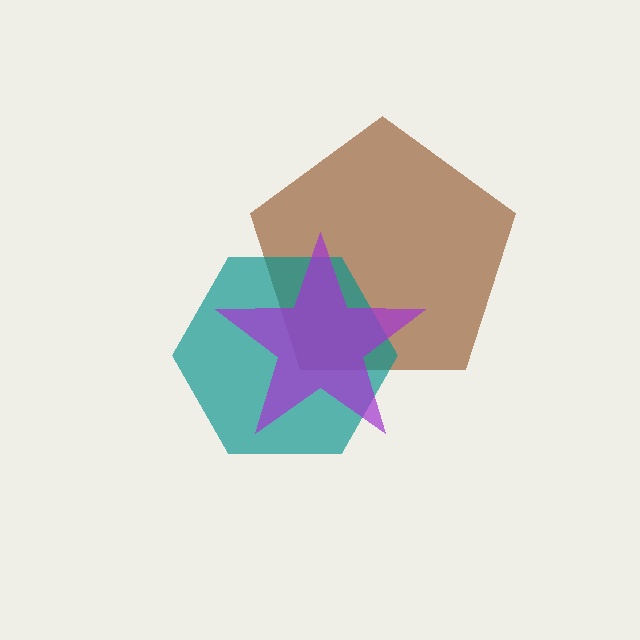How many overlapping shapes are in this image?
There are 3 overlapping shapes in the image.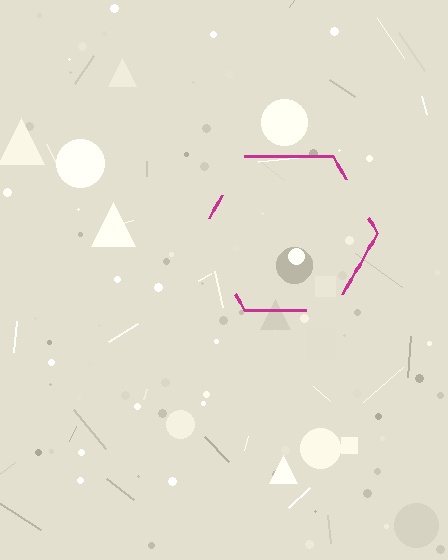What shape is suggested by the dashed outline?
The dashed outline suggests a hexagon.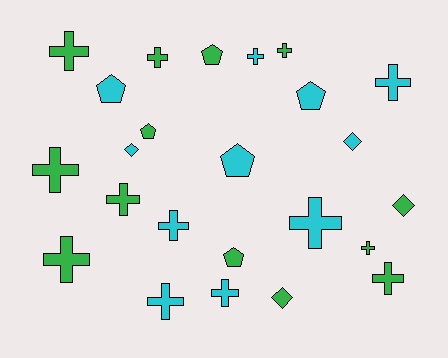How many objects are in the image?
There are 24 objects.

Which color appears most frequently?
Green, with 13 objects.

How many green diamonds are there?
There are 2 green diamonds.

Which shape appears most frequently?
Cross, with 14 objects.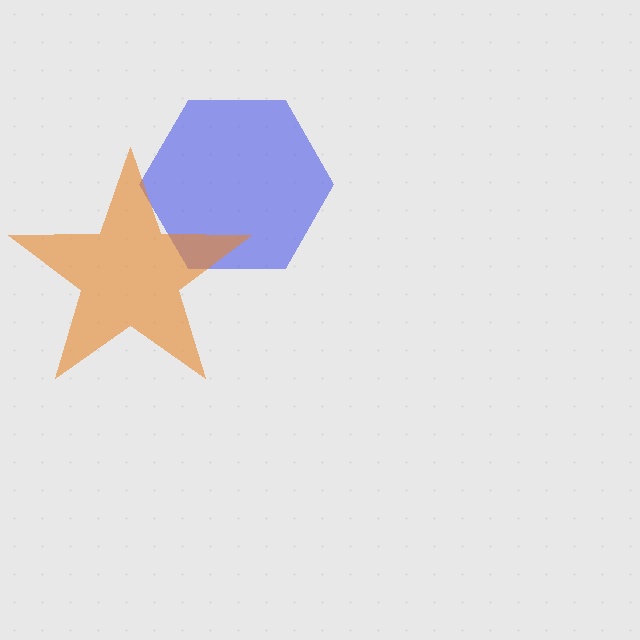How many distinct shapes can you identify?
There are 2 distinct shapes: a blue hexagon, an orange star.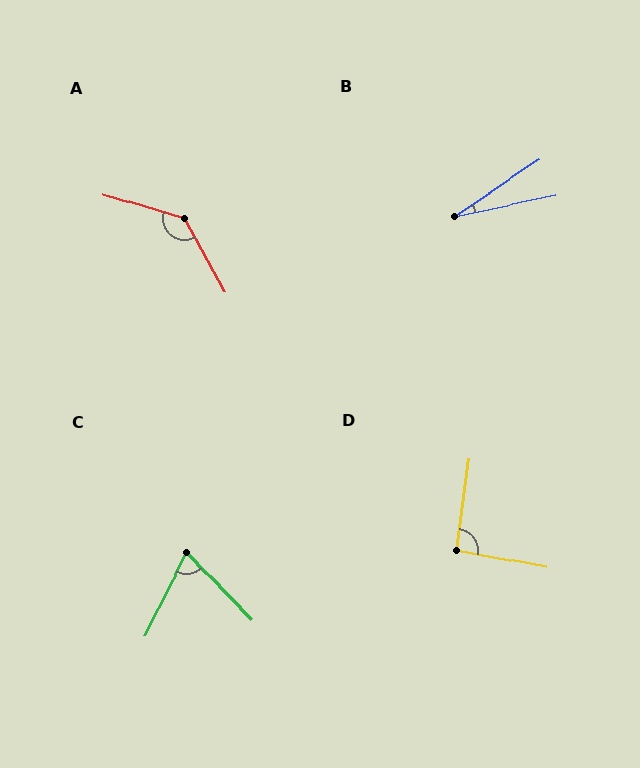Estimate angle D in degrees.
Approximately 93 degrees.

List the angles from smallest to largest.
B (22°), C (71°), D (93°), A (135°).